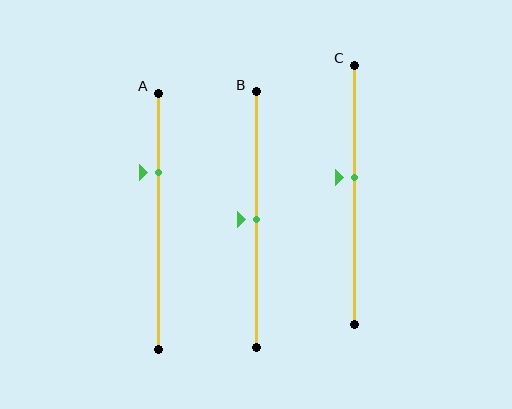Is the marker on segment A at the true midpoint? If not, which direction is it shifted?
No, the marker on segment A is shifted upward by about 19% of the segment length.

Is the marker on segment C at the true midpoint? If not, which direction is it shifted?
No, the marker on segment C is shifted upward by about 7% of the segment length.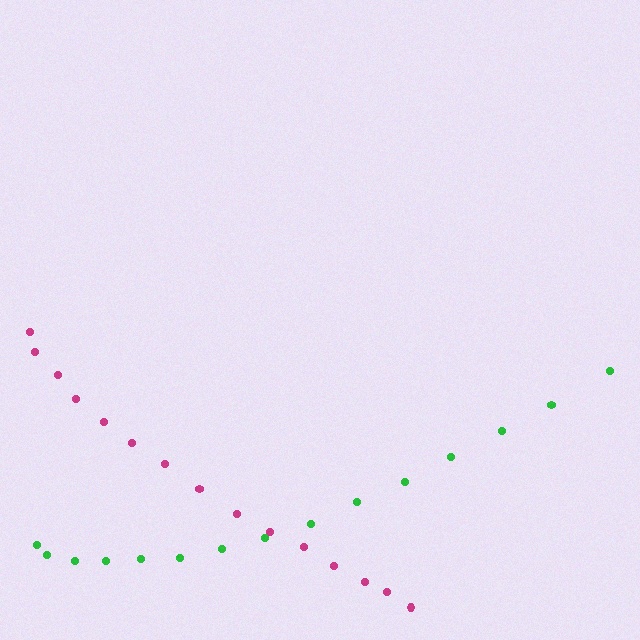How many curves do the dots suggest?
There are 2 distinct paths.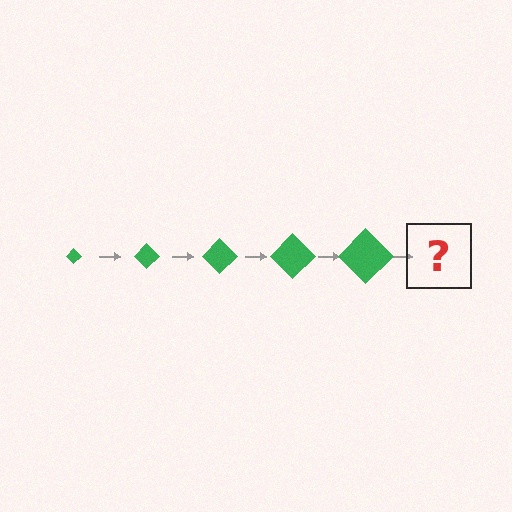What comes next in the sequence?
The next element should be a green diamond, larger than the previous one.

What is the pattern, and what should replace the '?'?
The pattern is that the diamond gets progressively larger each step. The '?' should be a green diamond, larger than the previous one.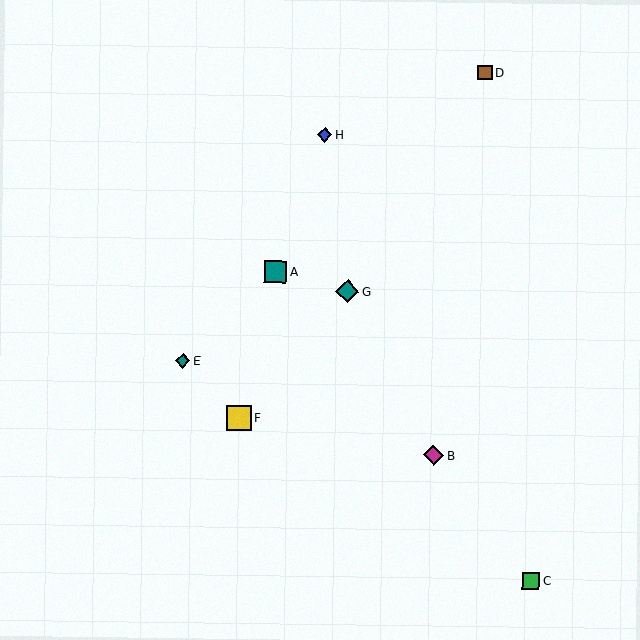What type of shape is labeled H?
Shape H is a blue diamond.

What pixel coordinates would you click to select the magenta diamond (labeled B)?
Click at (434, 455) to select the magenta diamond B.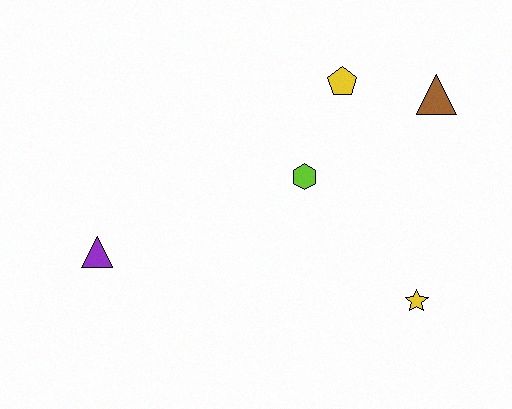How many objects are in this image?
There are 5 objects.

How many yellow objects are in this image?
There are 2 yellow objects.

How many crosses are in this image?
There are no crosses.